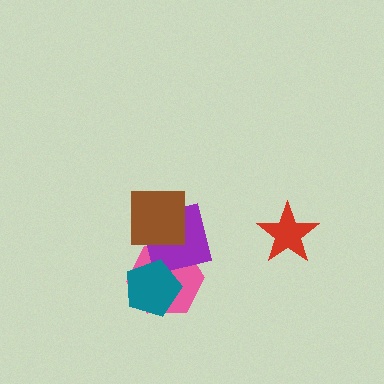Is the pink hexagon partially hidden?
Yes, it is partially covered by another shape.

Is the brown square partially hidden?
No, no other shape covers it.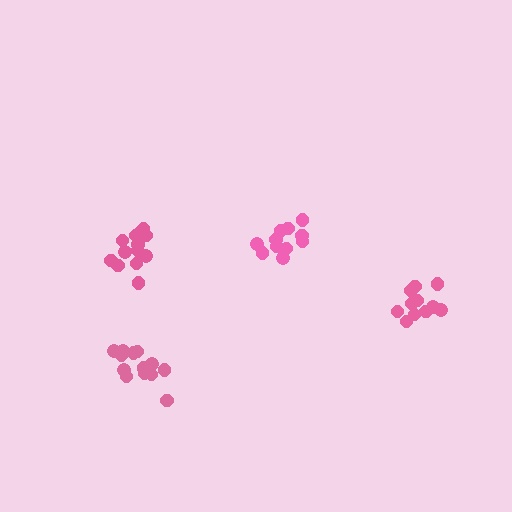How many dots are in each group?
Group 1: 11 dots, Group 2: 14 dots, Group 3: 11 dots, Group 4: 13 dots (49 total).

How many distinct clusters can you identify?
There are 4 distinct clusters.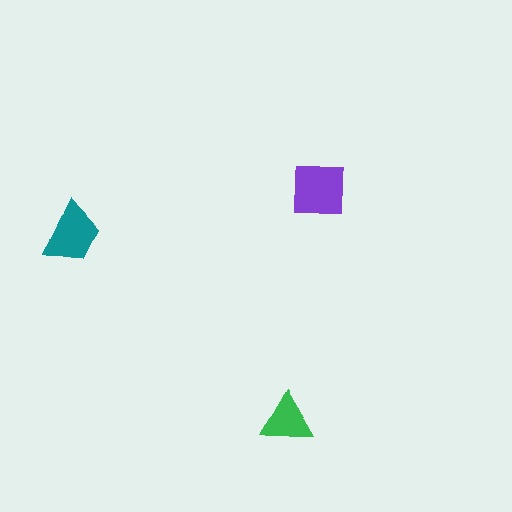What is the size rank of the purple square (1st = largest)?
1st.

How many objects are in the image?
There are 3 objects in the image.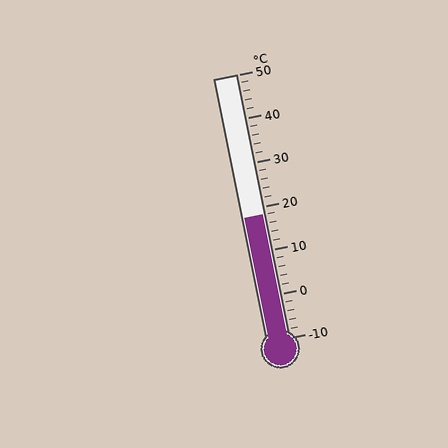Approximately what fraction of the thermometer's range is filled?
The thermometer is filled to approximately 45% of its range.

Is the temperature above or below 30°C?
The temperature is below 30°C.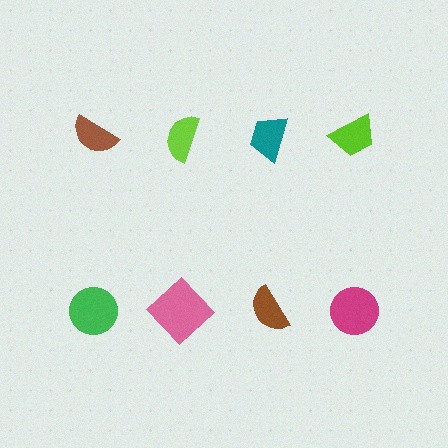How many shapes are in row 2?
4 shapes.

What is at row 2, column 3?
A brown semicircle.